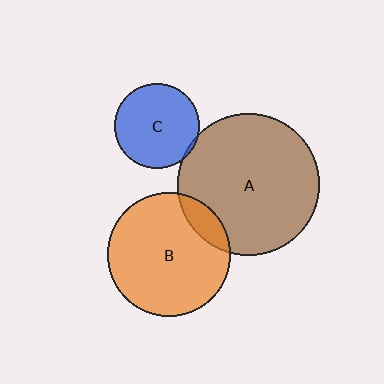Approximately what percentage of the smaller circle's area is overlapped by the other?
Approximately 5%.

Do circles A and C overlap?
Yes.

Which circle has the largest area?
Circle A (brown).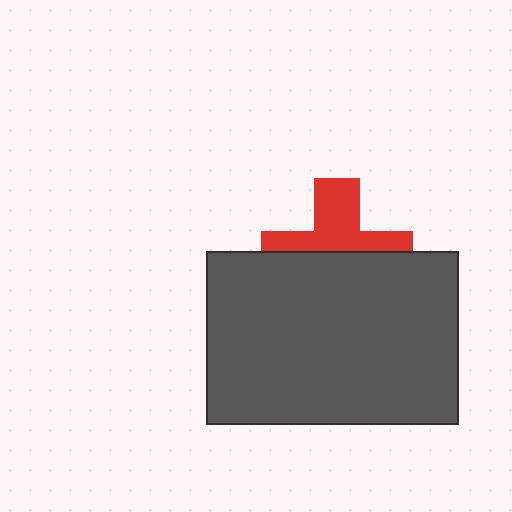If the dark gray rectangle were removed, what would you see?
You would see the complete red cross.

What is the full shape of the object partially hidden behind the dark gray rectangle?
The partially hidden object is a red cross.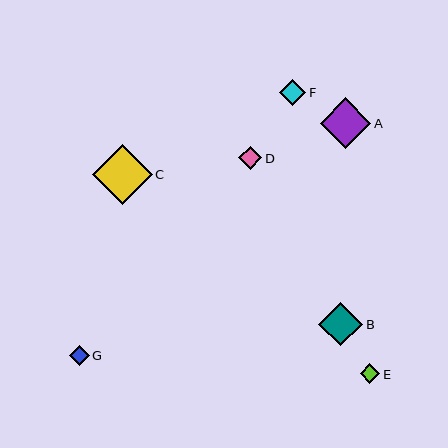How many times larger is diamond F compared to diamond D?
Diamond F is approximately 1.1 times the size of diamond D.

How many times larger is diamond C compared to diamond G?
Diamond C is approximately 3.0 times the size of diamond G.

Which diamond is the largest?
Diamond C is the largest with a size of approximately 60 pixels.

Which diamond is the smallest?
Diamond E is the smallest with a size of approximately 20 pixels.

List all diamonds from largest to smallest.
From largest to smallest: C, A, B, F, D, G, E.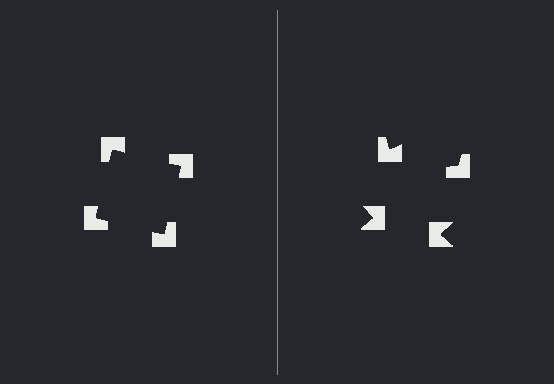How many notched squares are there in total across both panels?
8 — 4 on each side.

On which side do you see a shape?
An illusory square appears on the left side. On the right side the wedge cuts are rotated, so no coherent shape forms.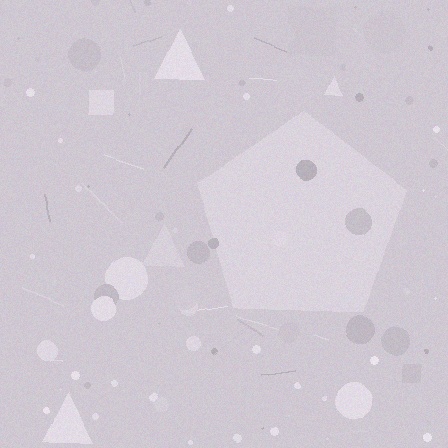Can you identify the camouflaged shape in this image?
The camouflaged shape is a pentagon.